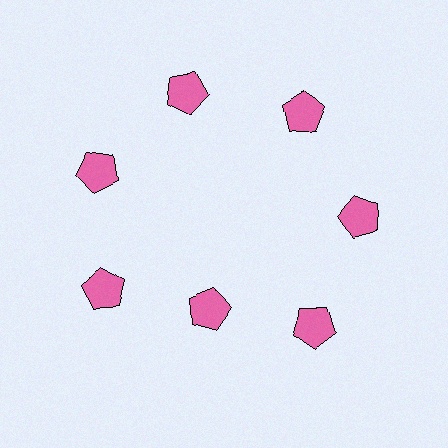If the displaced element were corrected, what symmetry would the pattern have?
It would have 7-fold rotational symmetry — the pattern would map onto itself every 51 degrees.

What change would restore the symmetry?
The symmetry would be restored by moving it outward, back onto the ring so that all 7 pentagons sit at equal angles and equal distance from the center.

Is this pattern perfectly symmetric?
No. The 7 pink pentagons are arranged in a ring, but one element near the 6 o'clock position is pulled inward toward the center, breaking the 7-fold rotational symmetry.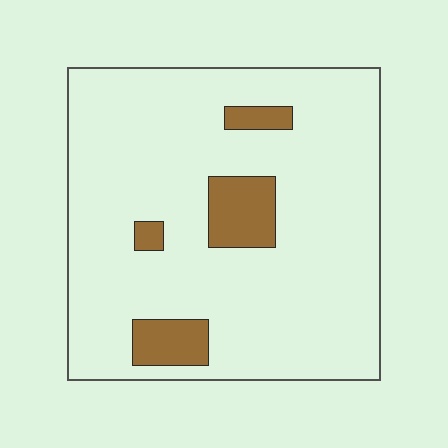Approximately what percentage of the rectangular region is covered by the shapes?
Approximately 10%.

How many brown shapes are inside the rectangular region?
4.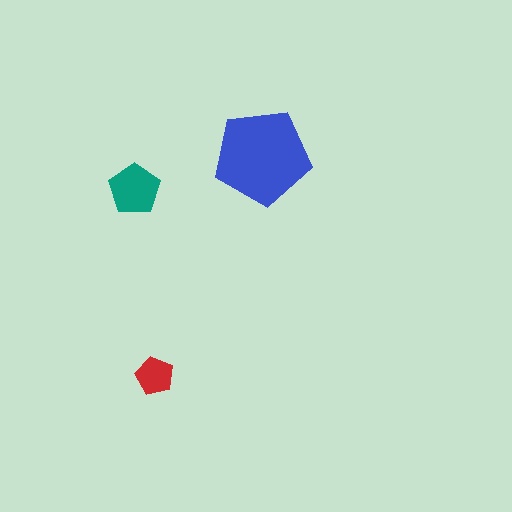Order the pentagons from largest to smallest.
the blue one, the teal one, the red one.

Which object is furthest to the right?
The blue pentagon is rightmost.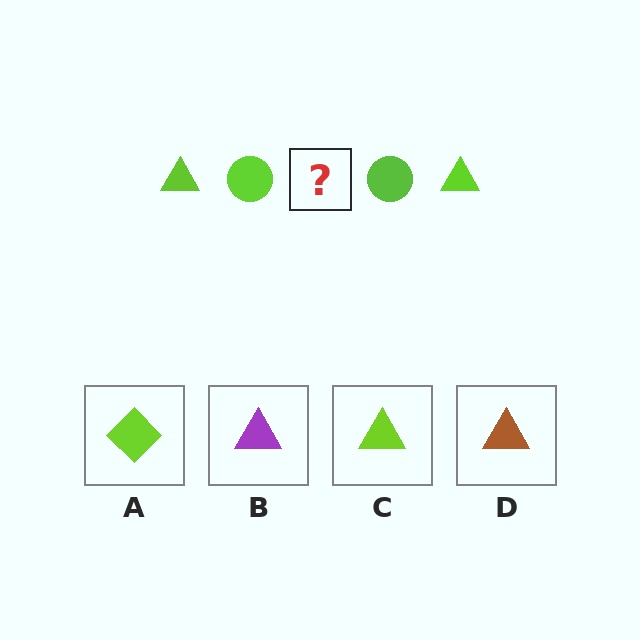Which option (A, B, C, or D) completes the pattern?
C.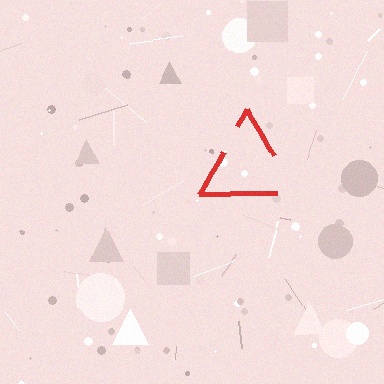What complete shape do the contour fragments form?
The contour fragments form a triangle.